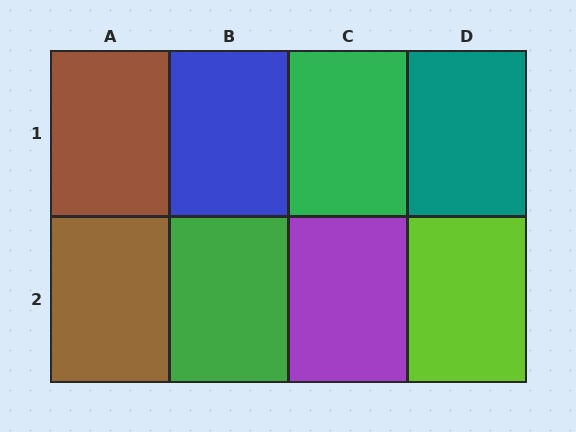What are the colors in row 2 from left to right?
Brown, green, purple, lime.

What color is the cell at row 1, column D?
Teal.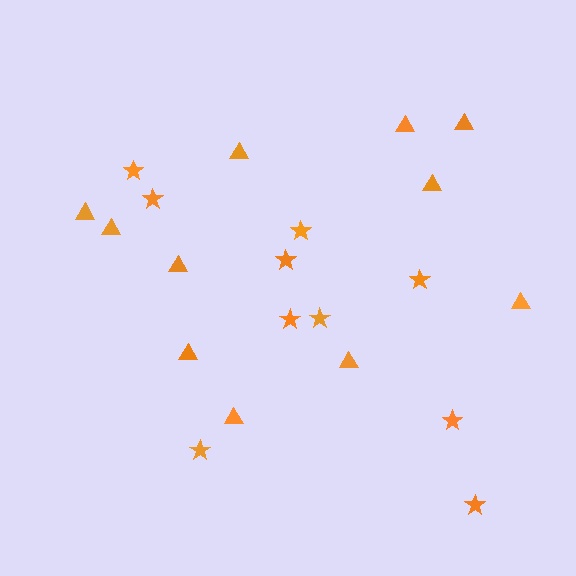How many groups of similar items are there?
There are 2 groups: one group of triangles (11) and one group of stars (10).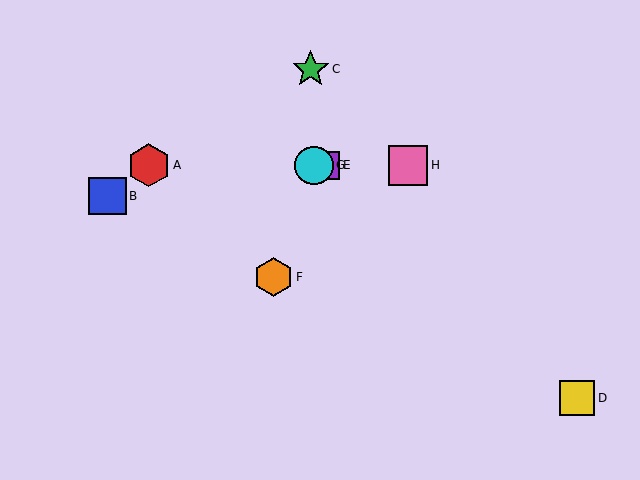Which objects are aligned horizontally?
Objects A, E, G, H are aligned horizontally.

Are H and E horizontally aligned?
Yes, both are at y≈165.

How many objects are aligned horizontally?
4 objects (A, E, G, H) are aligned horizontally.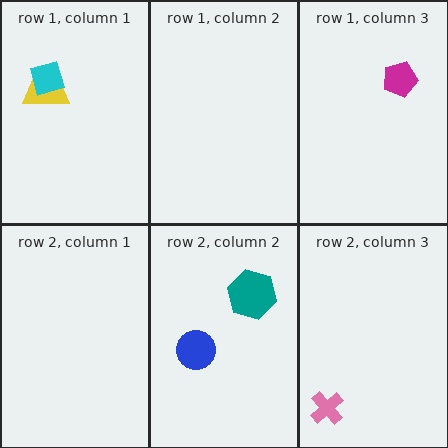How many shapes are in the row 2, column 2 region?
2.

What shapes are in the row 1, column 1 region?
The yellow trapezoid, the cyan diamond.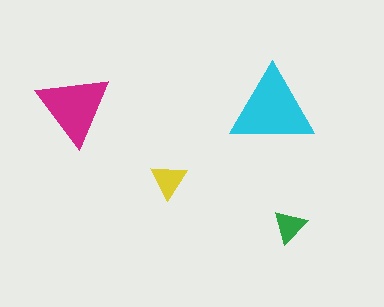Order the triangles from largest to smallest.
the cyan one, the magenta one, the yellow one, the green one.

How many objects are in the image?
There are 4 objects in the image.